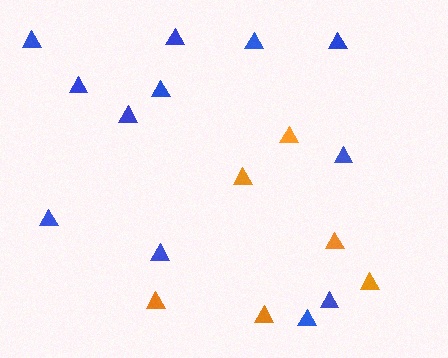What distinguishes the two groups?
There are 2 groups: one group of blue triangles (12) and one group of orange triangles (6).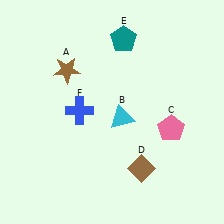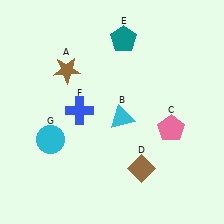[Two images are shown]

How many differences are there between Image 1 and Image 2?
There is 1 difference between the two images.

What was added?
A cyan circle (G) was added in Image 2.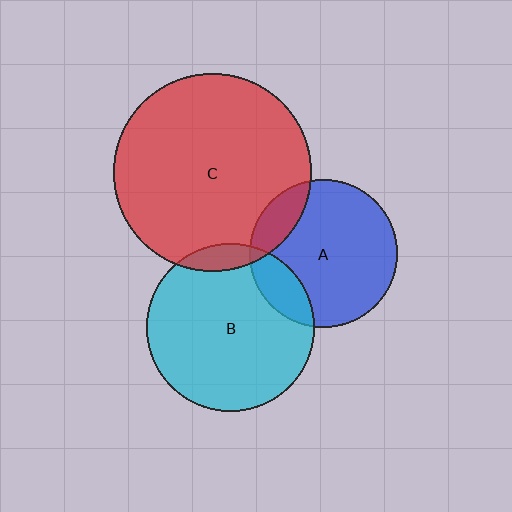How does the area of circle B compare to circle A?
Approximately 1.3 times.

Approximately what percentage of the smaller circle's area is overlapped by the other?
Approximately 15%.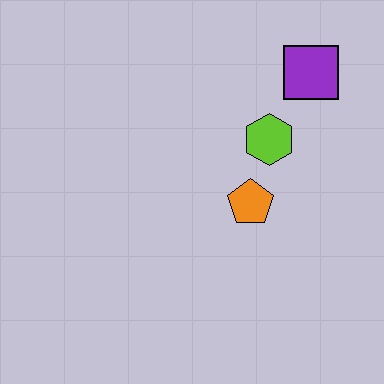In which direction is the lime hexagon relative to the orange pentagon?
The lime hexagon is above the orange pentagon.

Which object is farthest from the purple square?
The orange pentagon is farthest from the purple square.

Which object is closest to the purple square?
The lime hexagon is closest to the purple square.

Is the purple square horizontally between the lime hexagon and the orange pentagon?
No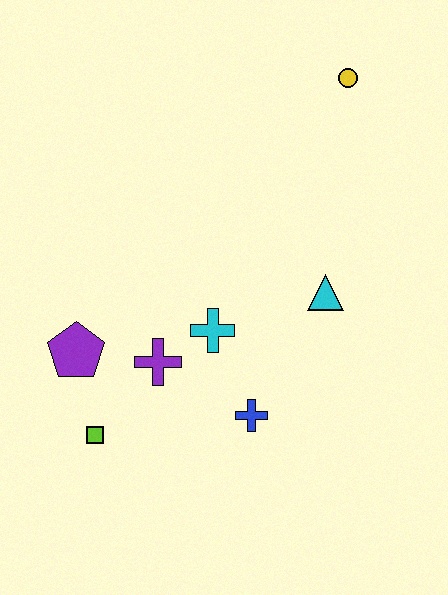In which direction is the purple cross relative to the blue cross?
The purple cross is to the left of the blue cross.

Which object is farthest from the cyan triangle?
The lime square is farthest from the cyan triangle.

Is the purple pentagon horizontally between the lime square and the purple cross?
No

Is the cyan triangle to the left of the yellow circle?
Yes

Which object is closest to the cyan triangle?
The cyan cross is closest to the cyan triangle.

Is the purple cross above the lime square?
Yes